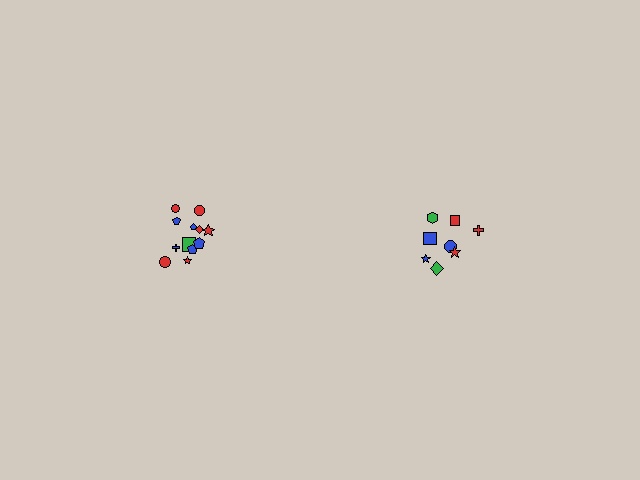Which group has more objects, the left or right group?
The left group.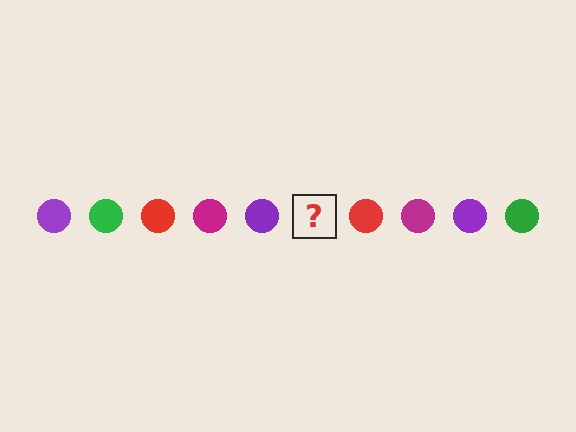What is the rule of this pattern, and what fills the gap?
The rule is that the pattern cycles through purple, green, red, magenta circles. The gap should be filled with a green circle.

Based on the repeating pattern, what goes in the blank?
The blank should be a green circle.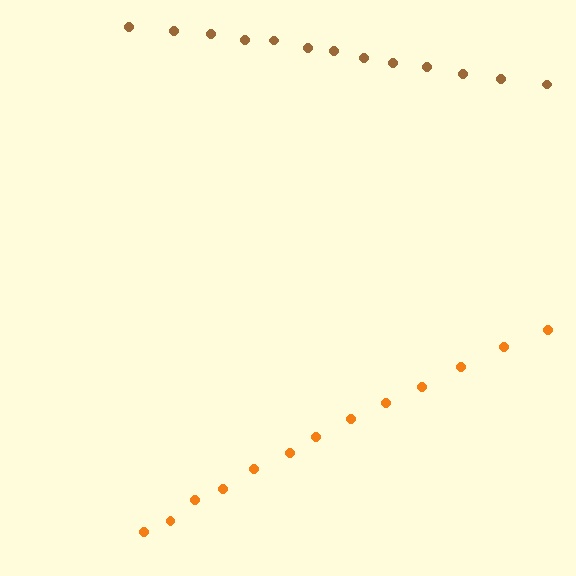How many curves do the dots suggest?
There are 2 distinct paths.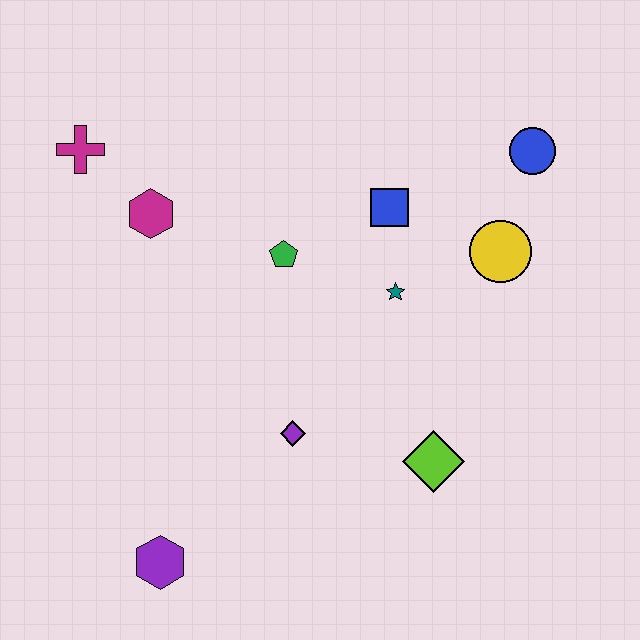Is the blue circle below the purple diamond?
No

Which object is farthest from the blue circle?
The purple hexagon is farthest from the blue circle.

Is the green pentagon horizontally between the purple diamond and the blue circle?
No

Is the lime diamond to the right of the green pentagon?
Yes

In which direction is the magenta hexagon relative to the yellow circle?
The magenta hexagon is to the left of the yellow circle.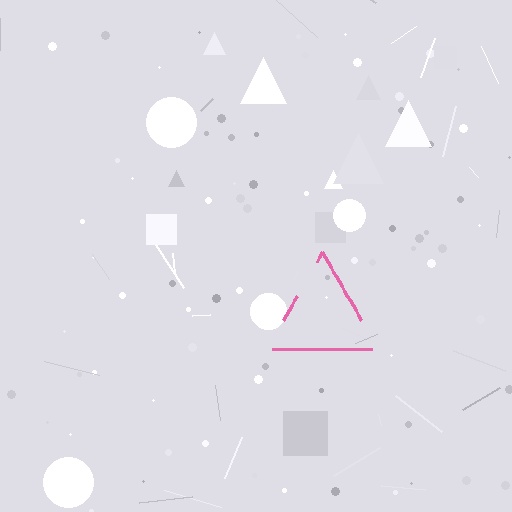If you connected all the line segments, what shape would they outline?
They would outline a triangle.